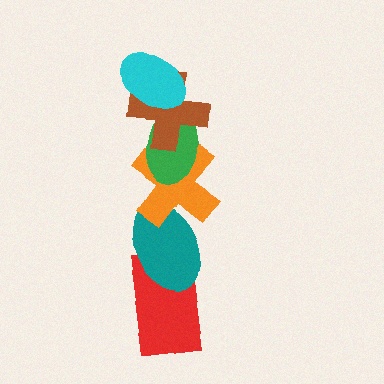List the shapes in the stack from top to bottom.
From top to bottom: the cyan ellipse, the brown cross, the green ellipse, the orange cross, the teal ellipse, the red rectangle.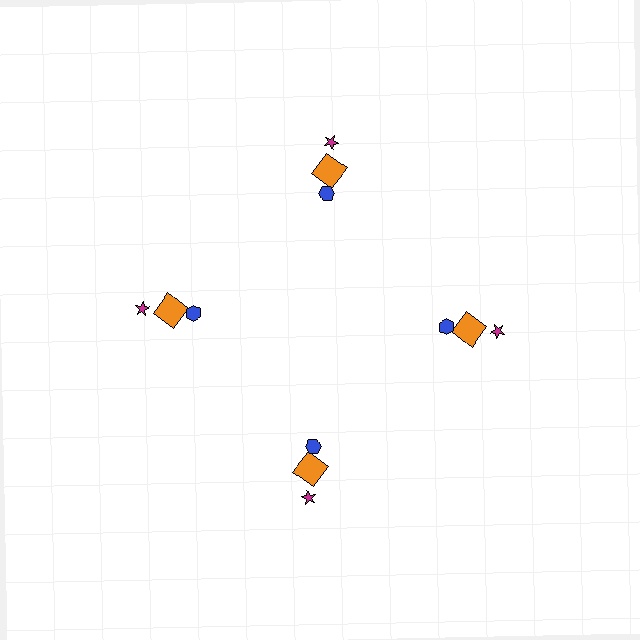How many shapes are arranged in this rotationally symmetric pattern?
There are 12 shapes, arranged in 4 groups of 3.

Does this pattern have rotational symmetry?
Yes, this pattern has 4-fold rotational symmetry. It looks the same after rotating 90 degrees around the center.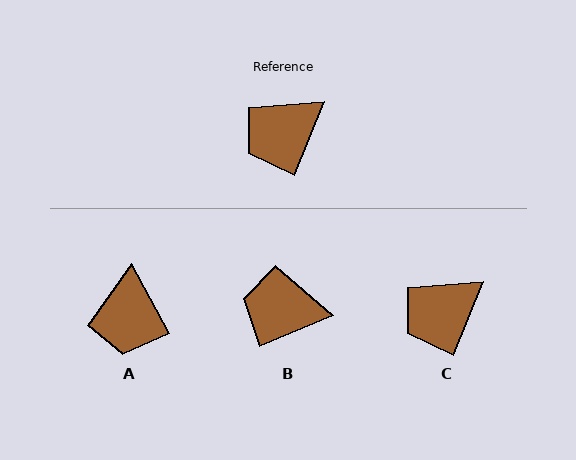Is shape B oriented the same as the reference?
No, it is off by about 45 degrees.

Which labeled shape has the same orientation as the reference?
C.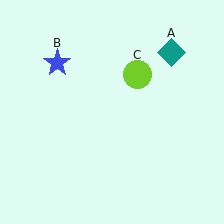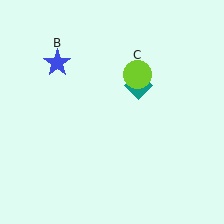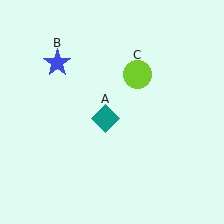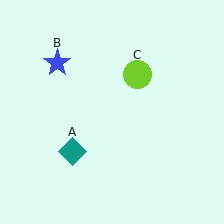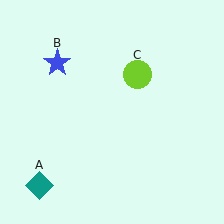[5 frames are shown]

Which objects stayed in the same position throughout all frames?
Blue star (object B) and lime circle (object C) remained stationary.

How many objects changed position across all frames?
1 object changed position: teal diamond (object A).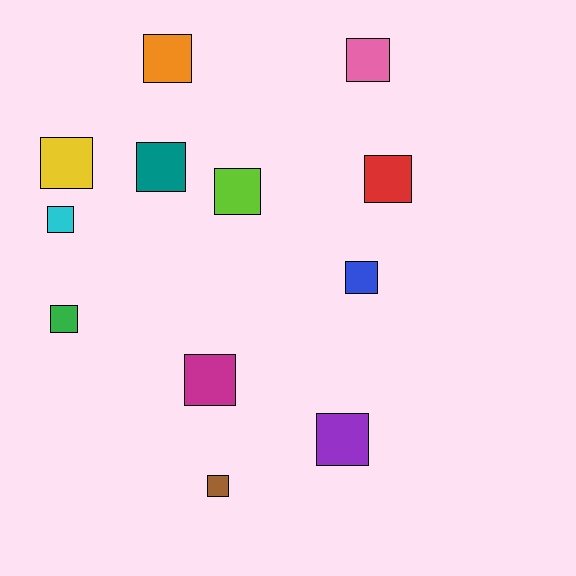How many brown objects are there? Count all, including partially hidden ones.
There is 1 brown object.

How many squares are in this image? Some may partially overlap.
There are 12 squares.